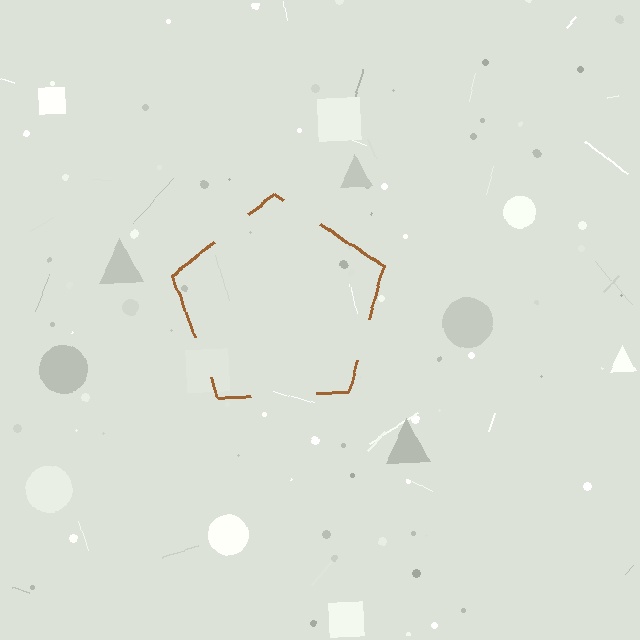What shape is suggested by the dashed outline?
The dashed outline suggests a pentagon.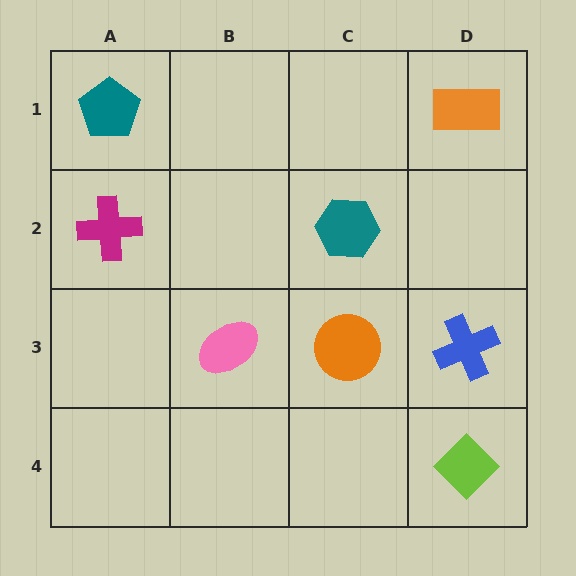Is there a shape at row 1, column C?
No, that cell is empty.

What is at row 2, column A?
A magenta cross.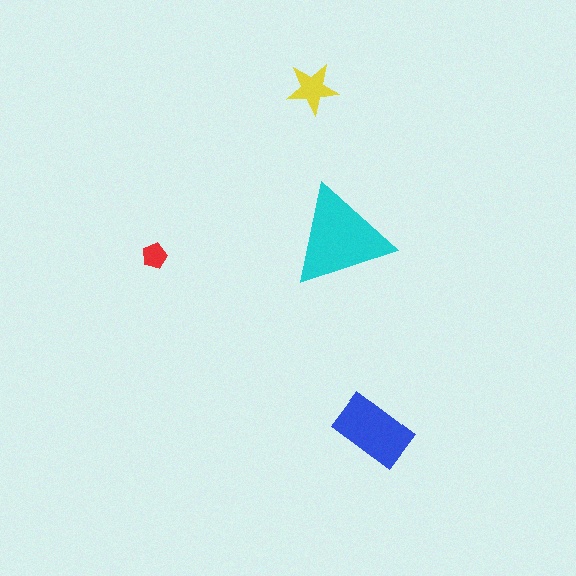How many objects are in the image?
There are 4 objects in the image.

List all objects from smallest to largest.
The red pentagon, the yellow star, the blue rectangle, the cyan triangle.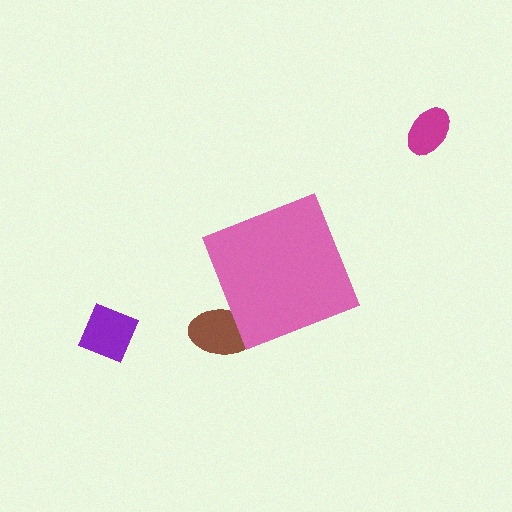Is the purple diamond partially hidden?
No, the purple diamond is fully visible.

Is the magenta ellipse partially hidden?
No, the magenta ellipse is fully visible.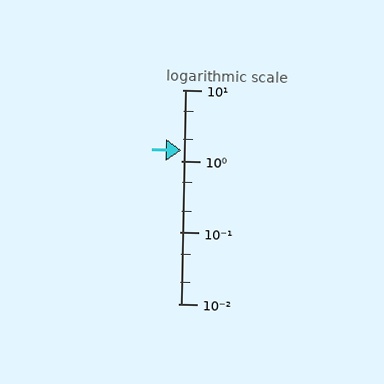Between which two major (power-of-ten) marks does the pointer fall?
The pointer is between 1 and 10.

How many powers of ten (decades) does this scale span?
The scale spans 3 decades, from 0.01 to 10.